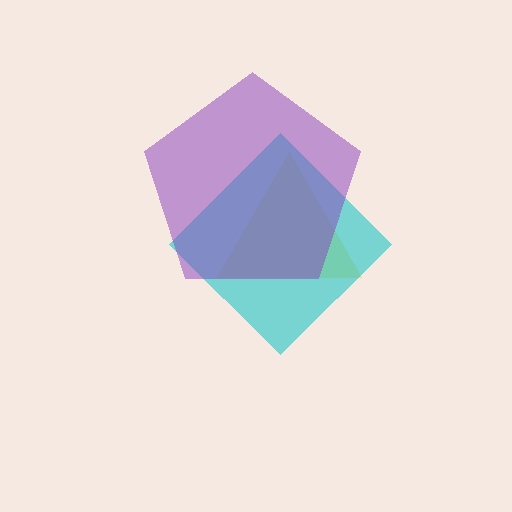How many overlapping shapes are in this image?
There are 3 overlapping shapes in the image.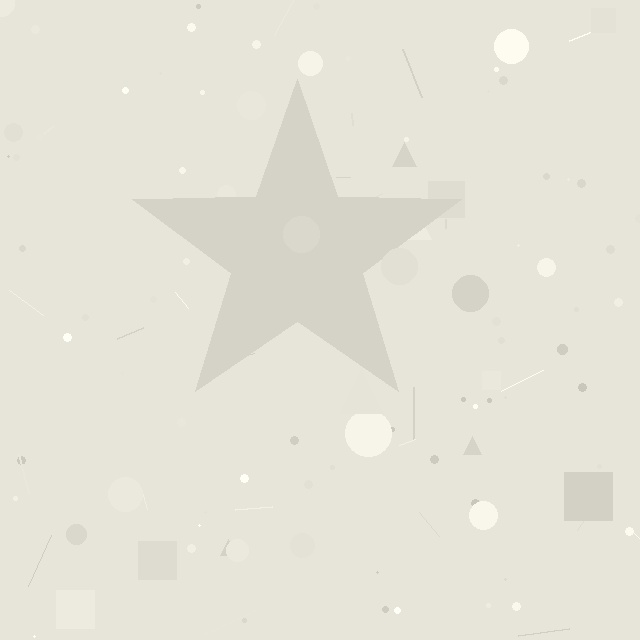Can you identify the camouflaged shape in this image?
The camouflaged shape is a star.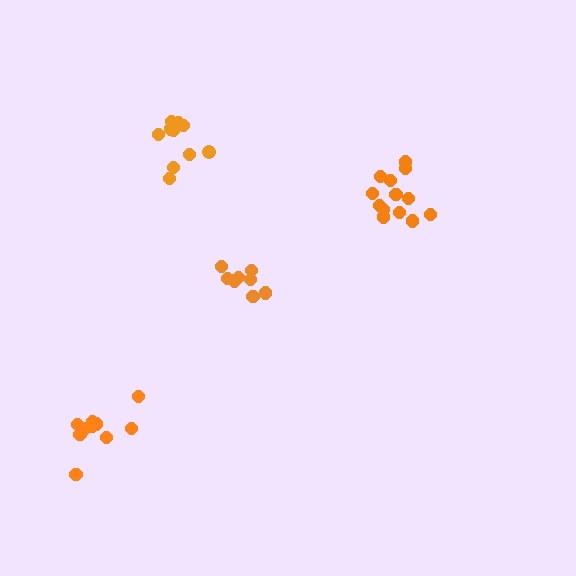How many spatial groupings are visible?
There are 4 spatial groupings.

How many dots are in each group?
Group 1: 8 dots, Group 2: 11 dots, Group 3: 13 dots, Group 4: 10 dots (42 total).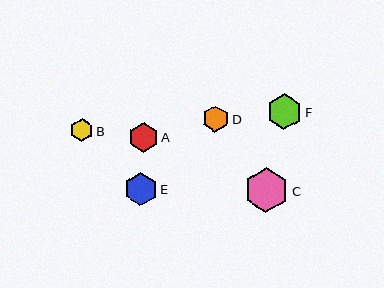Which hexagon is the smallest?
Hexagon B is the smallest with a size of approximately 23 pixels.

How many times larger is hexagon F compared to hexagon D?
Hexagon F is approximately 1.4 times the size of hexagon D.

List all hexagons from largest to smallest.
From largest to smallest: C, F, E, A, D, B.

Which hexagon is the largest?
Hexagon C is the largest with a size of approximately 45 pixels.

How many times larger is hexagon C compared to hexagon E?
Hexagon C is approximately 1.4 times the size of hexagon E.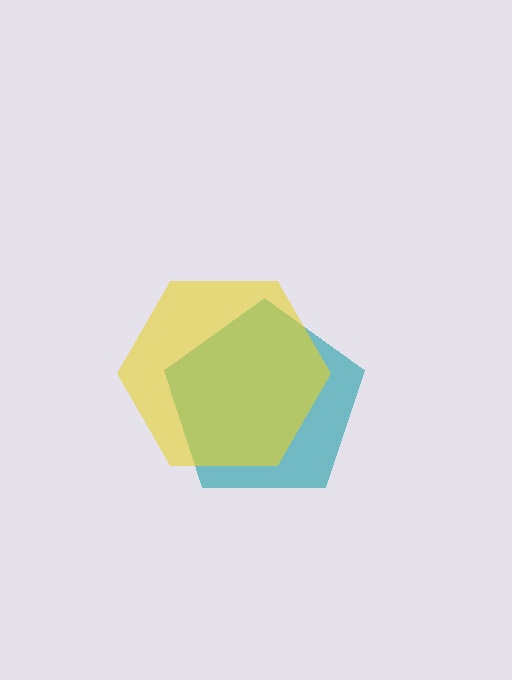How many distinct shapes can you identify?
There are 2 distinct shapes: a teal pentagon, a yellow hexagon.